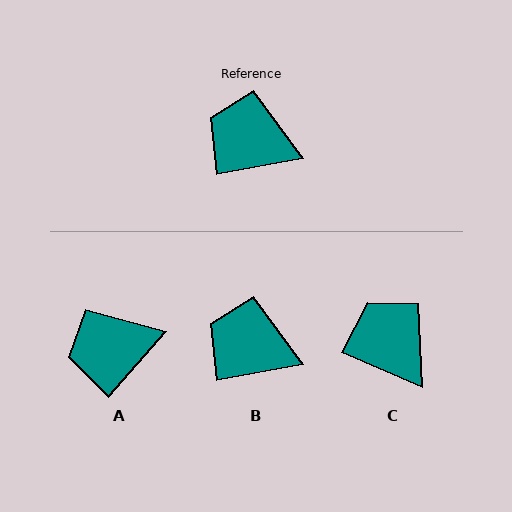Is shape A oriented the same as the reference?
No, it is off by about 38 degrees.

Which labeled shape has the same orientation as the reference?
B.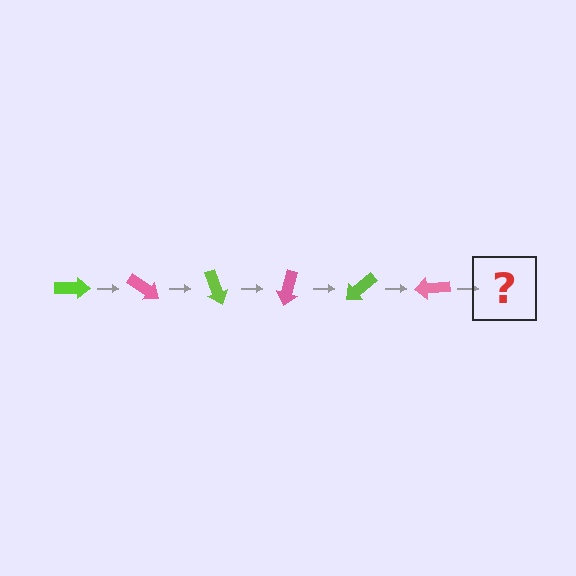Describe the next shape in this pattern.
It should be a lime arrow, rotated 210 degrees from the start.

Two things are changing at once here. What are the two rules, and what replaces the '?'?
The two rules are that it rotates 35 degrees each step and the color cycles through lime and pink. The '?' should be a lime arrow, rotated 210 degrees from the start.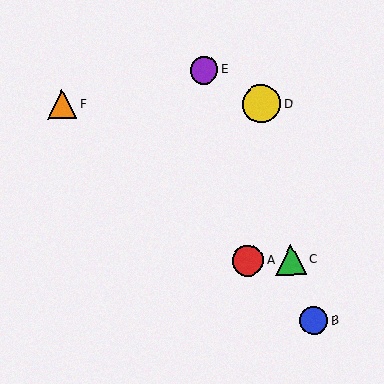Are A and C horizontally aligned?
Yes, both are at y≈261.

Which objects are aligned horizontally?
Objects A, C are aligned horizontally.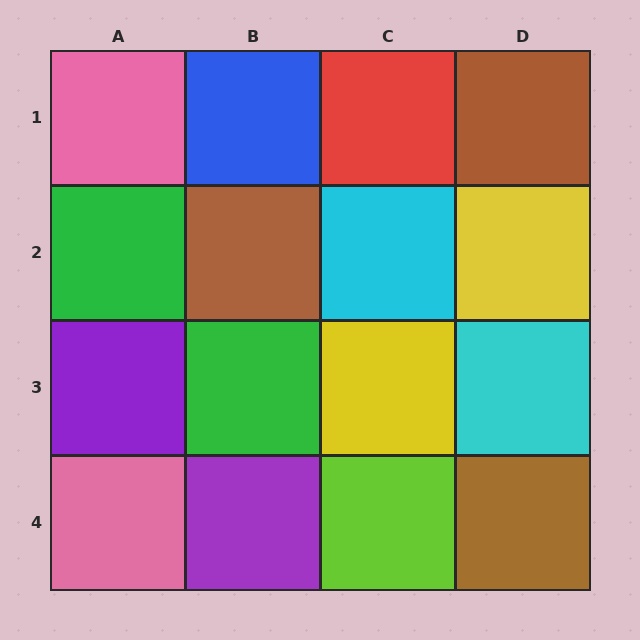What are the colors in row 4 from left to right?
Pink, purple, lime, brown.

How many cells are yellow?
2 cells are yellow.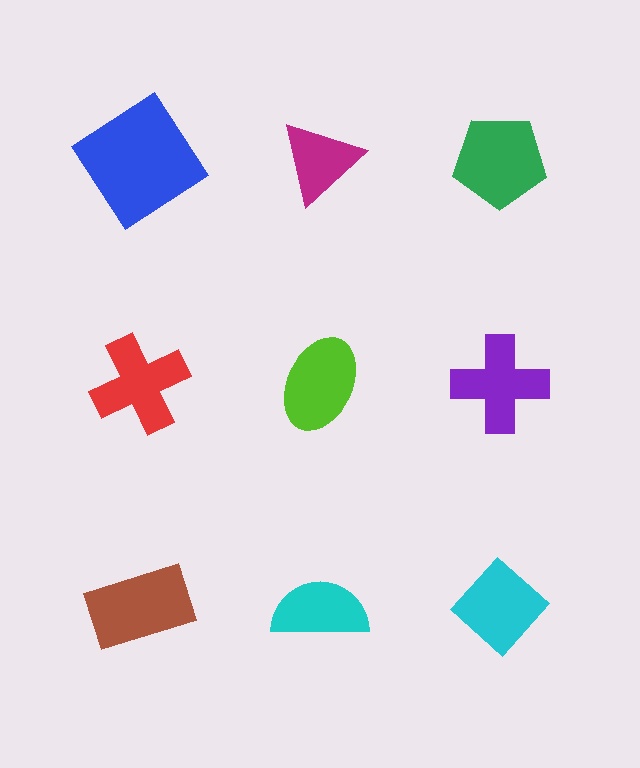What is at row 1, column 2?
A magenta triangle.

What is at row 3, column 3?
A cyan diamond.